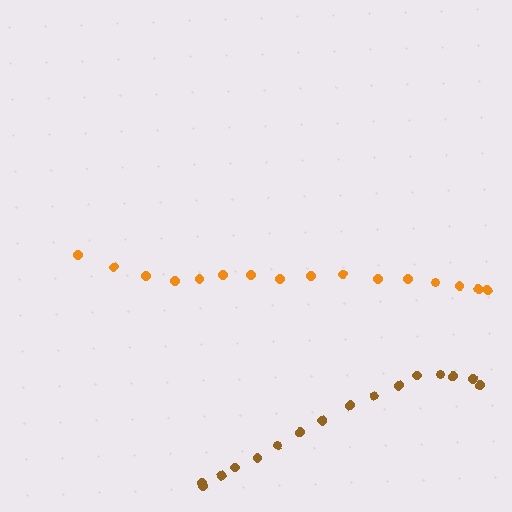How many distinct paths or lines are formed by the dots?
There are 2 distinct paths.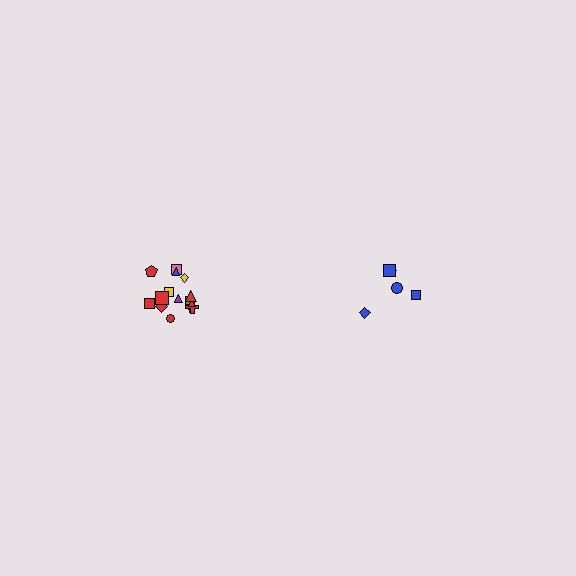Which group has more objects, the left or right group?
The left group.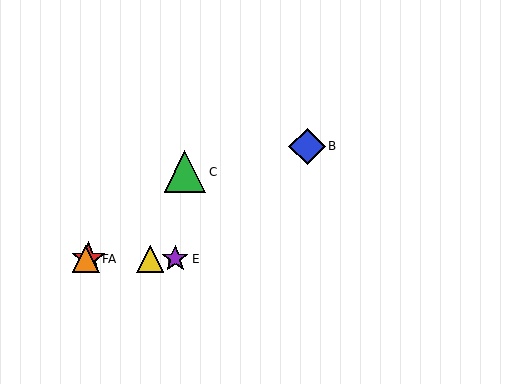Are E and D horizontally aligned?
Yes, both are at y≈259.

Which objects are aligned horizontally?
Objects A, D, E, F are aligned horizontally.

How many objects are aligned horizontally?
4 objects (A, D, E, F) are aligned horizontally.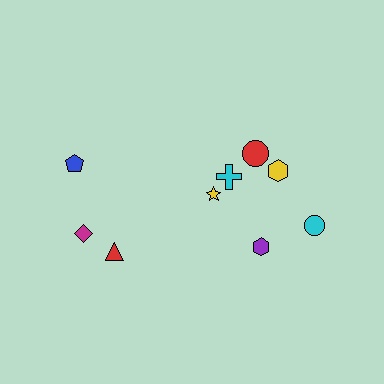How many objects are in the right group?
There are 6 objects.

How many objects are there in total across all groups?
There are 9 objects.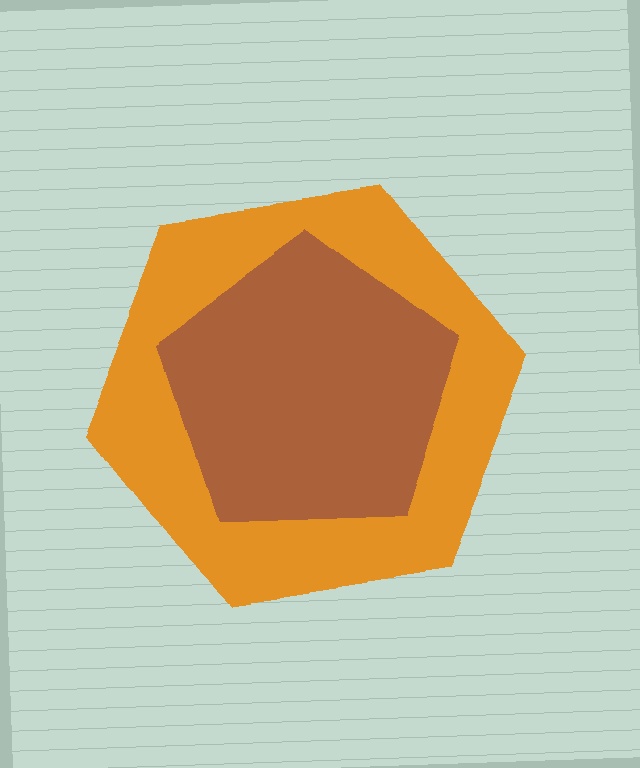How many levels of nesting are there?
2.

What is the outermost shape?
The orange hexagon.